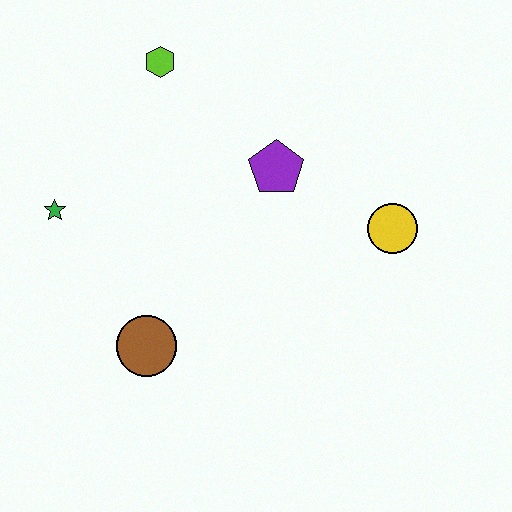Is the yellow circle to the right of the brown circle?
Yes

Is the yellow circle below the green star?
Yes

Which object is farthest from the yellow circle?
The green star is farthest from the yellow circle.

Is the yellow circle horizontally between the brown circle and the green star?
No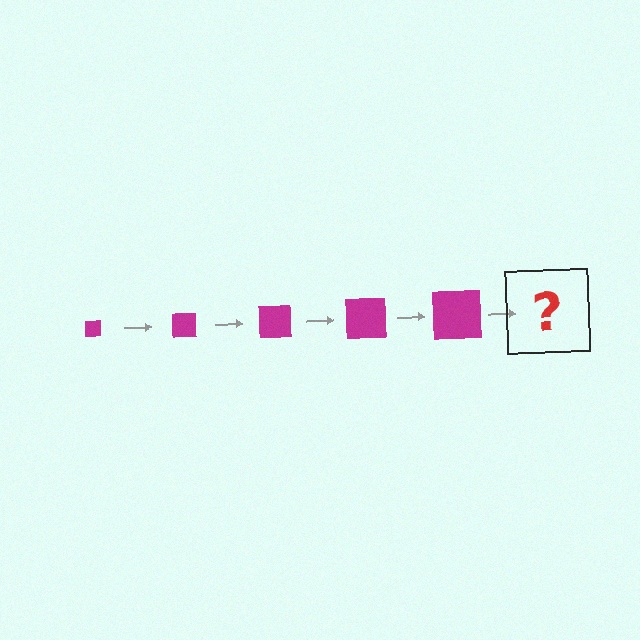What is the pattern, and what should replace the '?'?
The pattern is that the square gets progressively larger each step. The '?' should be a magenta square, larger than the previous one.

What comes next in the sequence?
The next element should be a magenta square, larger than the previous one.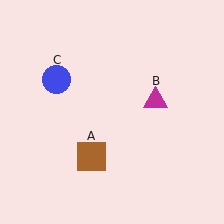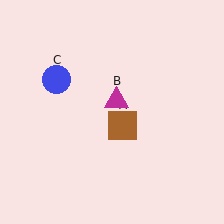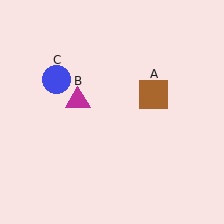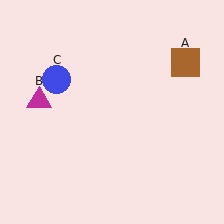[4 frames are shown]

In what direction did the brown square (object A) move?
The brown square (object A) moved up and to the right.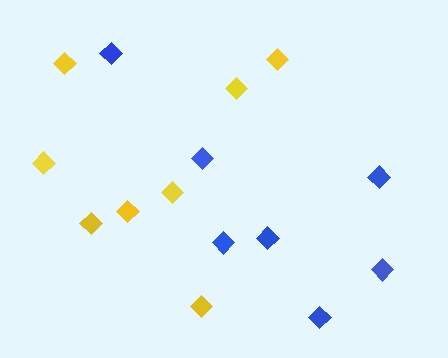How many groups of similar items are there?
There are 2 groups: one group of yellow diamonds (8) and one group of blue diamonds (7).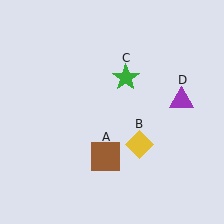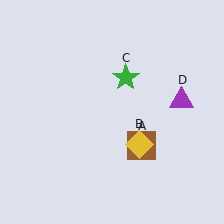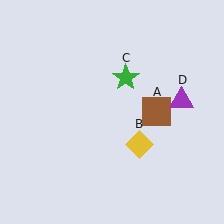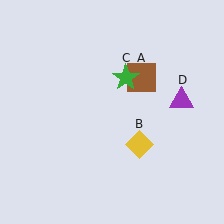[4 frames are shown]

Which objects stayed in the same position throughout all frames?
Yellow diamond (object B) and green star (object C) and purple triangle (object D) remained stationary.